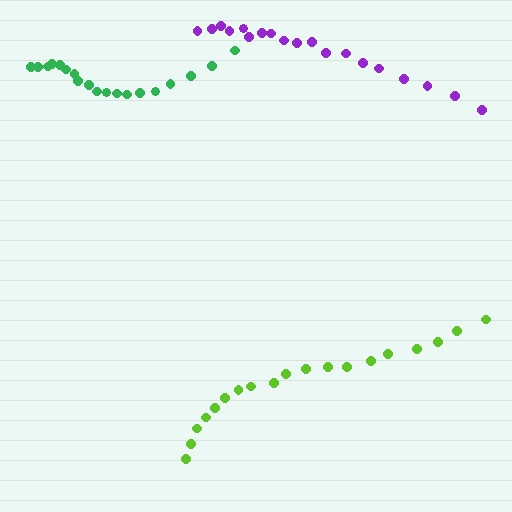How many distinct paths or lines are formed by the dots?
There are 3 distinct paths.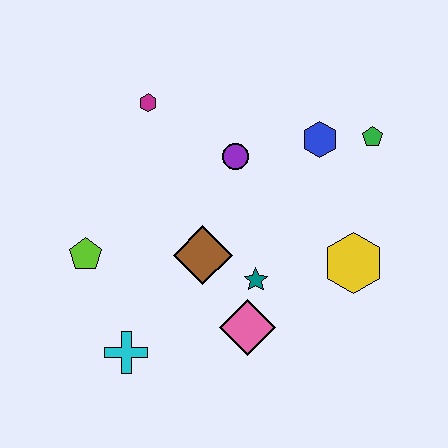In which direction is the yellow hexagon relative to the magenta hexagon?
The yellow hexagon is to the right of the magenta hexagon.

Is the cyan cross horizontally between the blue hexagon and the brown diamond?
No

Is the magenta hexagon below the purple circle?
No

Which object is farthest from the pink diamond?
The magenta hexagon is farthest from the pink diamond.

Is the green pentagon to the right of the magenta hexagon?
Yes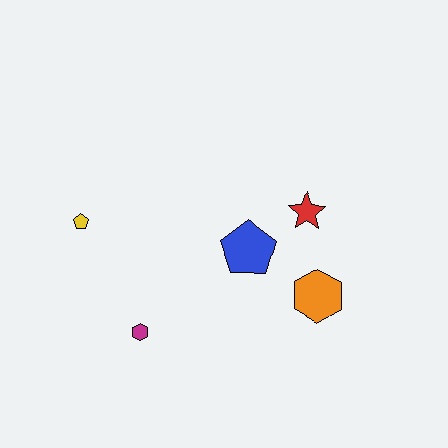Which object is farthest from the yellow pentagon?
The orange hexagon is farthest from the yellow pentagon.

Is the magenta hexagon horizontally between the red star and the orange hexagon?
No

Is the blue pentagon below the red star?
Yes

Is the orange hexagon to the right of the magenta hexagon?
Yes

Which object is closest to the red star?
The blue pentagon is closest to the red star.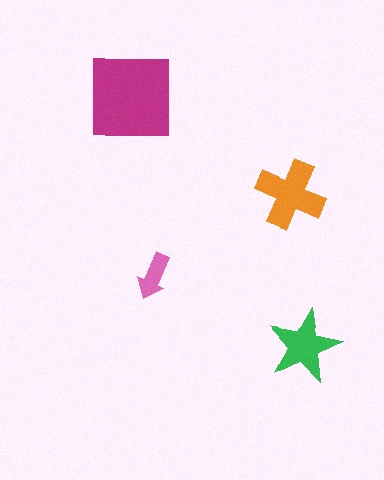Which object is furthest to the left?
The magenta square is leftmost.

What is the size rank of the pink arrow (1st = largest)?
4th.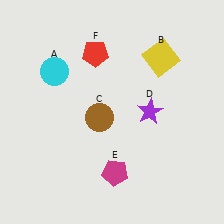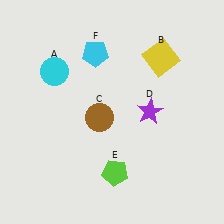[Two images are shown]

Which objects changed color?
E changed from magenta to lime. F changed from red to cyan.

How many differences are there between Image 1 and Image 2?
There are 2 differences between the two images.